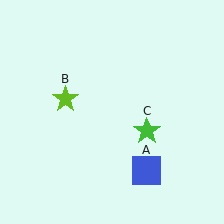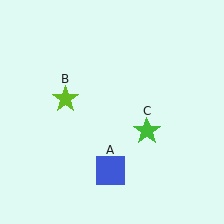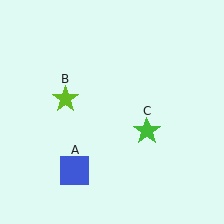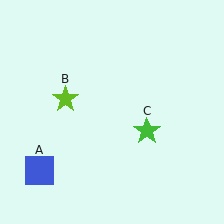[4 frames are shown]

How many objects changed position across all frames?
1 object changed position: blue square (object A).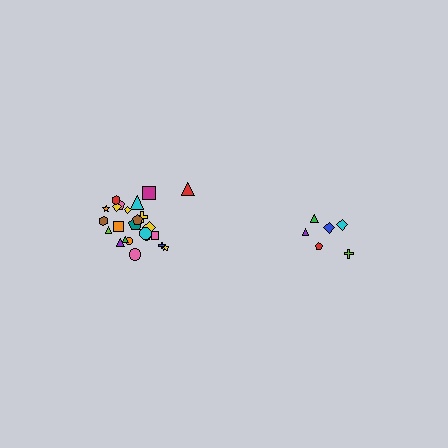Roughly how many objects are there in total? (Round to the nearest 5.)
Roughly 30 objects in total.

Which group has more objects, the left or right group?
The left group.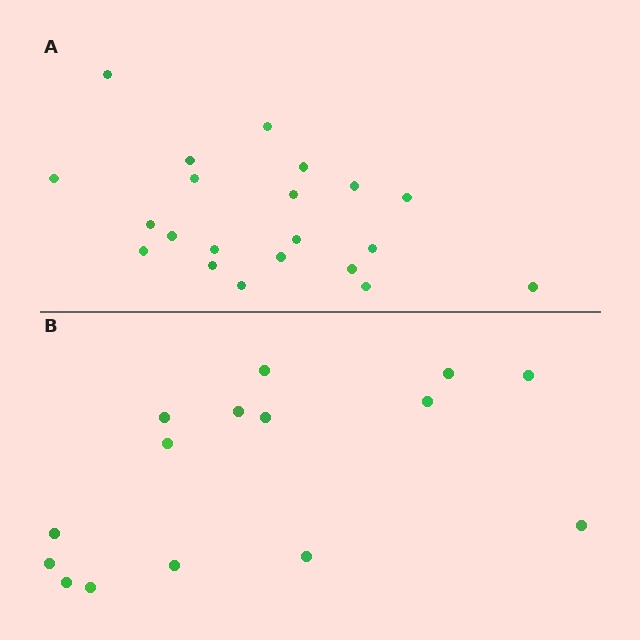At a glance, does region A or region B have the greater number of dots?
Region A (the top region) has more dots.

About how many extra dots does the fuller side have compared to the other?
Region A has about 6 more dots than region B.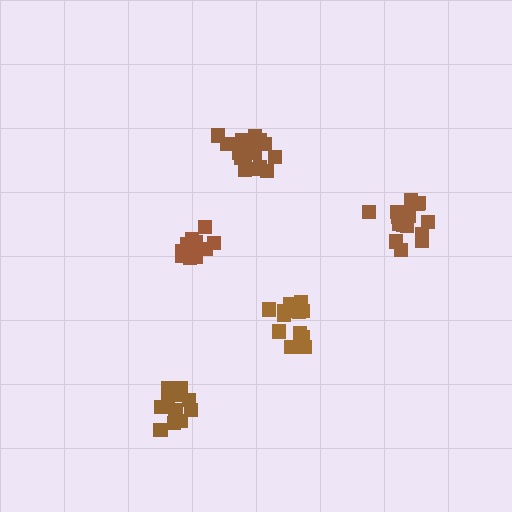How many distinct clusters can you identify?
There are 5 distinct clusters.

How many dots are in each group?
Group 1: 13 dots, Group 2: 12 dots, Group 3: 17 dots, Group 4: 13 dots, Group 5: 17 dots (72 total).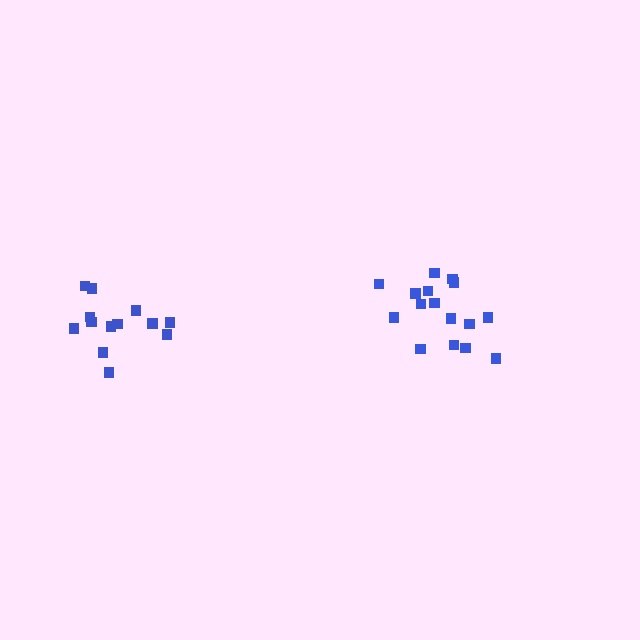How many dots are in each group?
Group 1: 16 dots, Group 2: 13 dots (29 total).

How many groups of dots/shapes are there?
There are 2 groups.